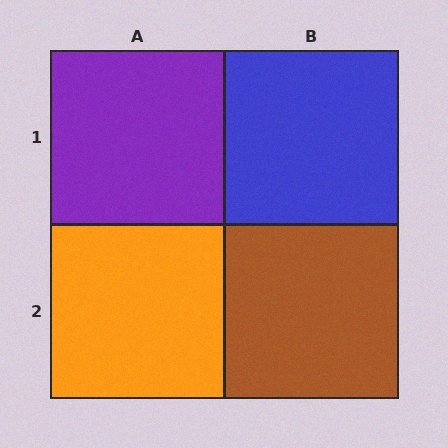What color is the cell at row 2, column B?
Brown.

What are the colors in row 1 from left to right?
Purple, blue.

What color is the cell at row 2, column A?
Orange.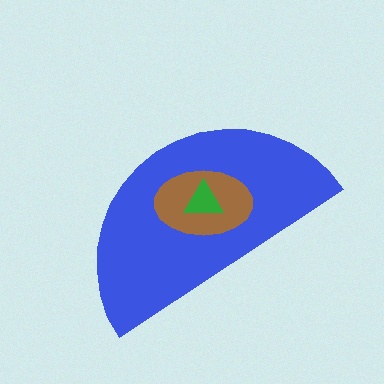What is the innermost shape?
The green triangle.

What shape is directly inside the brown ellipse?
The green triangle.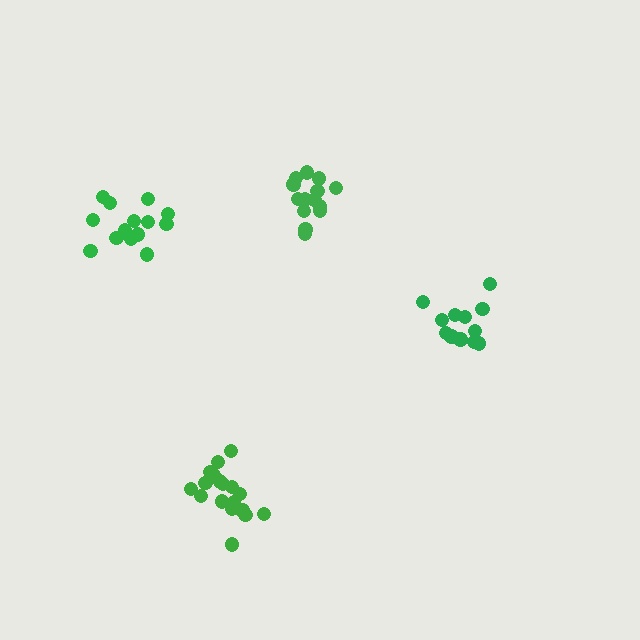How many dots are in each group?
Group 1: 14 dots, Group 2: 18 dots, Group 3: 13 dots, Group 4: 14 dots (59 total).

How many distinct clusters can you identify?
There are 4 distinct clusters.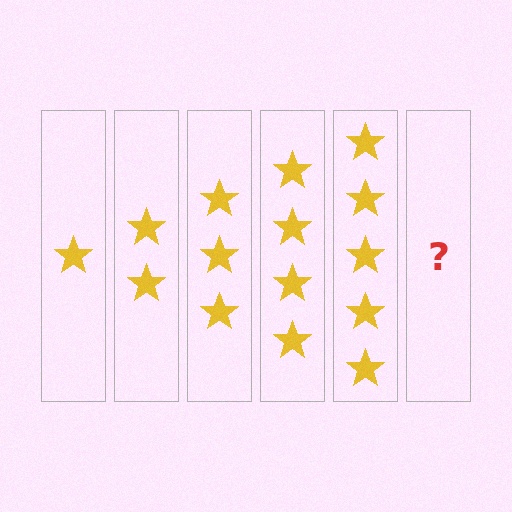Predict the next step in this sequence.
The next step is 6 stars.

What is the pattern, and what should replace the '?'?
The pattern is that each step adds one more star. The '?' should be 6 stars.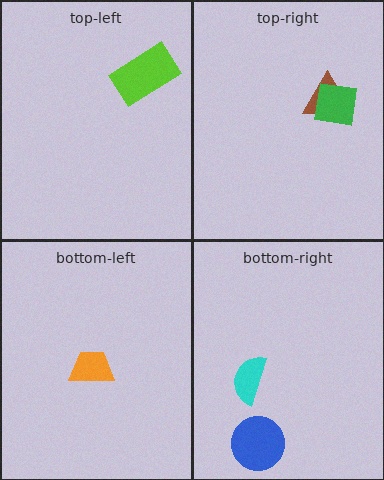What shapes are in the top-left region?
The lime rectangle.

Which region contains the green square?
The top-right region.